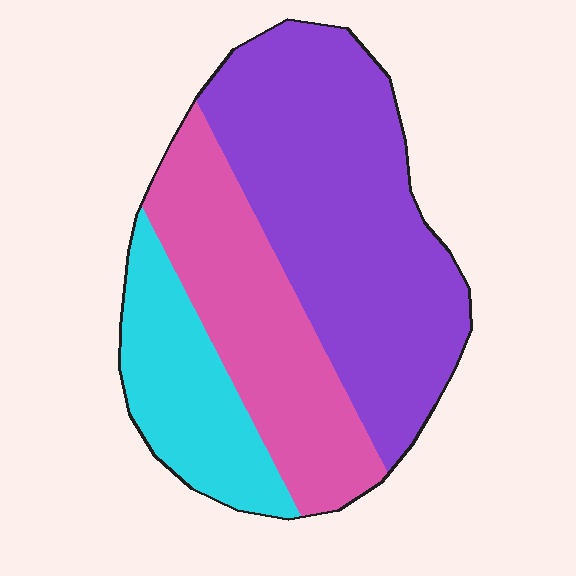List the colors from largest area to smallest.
From largest to smallest: purple, pink, cyan.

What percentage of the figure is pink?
Pink takes up about one third (1/3) of the figure.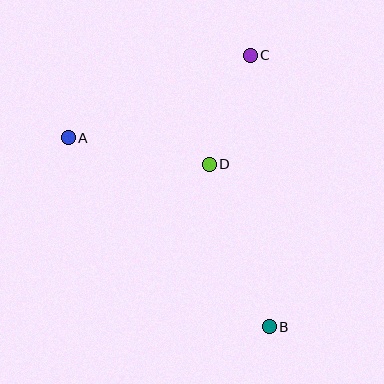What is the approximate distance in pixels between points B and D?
The distance between B and D is approximately 173 pixels.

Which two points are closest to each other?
Points C and D are closest to each other.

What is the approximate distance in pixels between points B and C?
The distance between B and C is approximately 272 pixels.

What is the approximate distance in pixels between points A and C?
The distance between A and C is approximately 200 pixels.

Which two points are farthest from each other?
Points A and B are farthest from each other.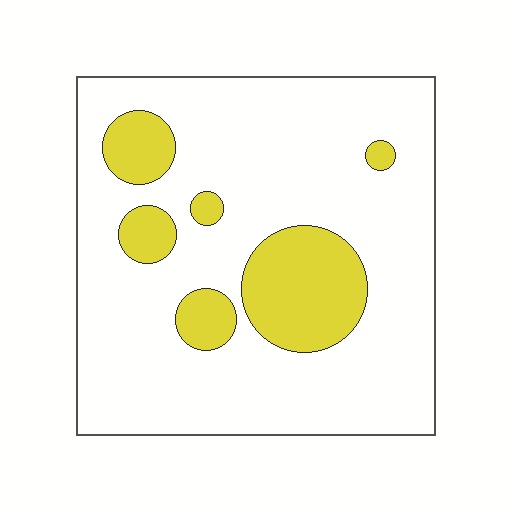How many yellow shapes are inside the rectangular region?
6.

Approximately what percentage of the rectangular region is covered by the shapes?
Approximately 20%.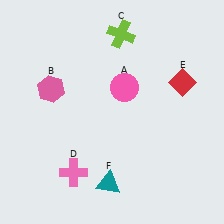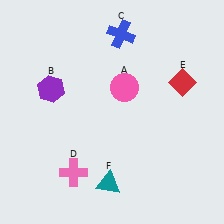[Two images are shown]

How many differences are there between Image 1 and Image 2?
There are 2 differences between the two images.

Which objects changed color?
B changed from pink to purple. C changed from lime to blue.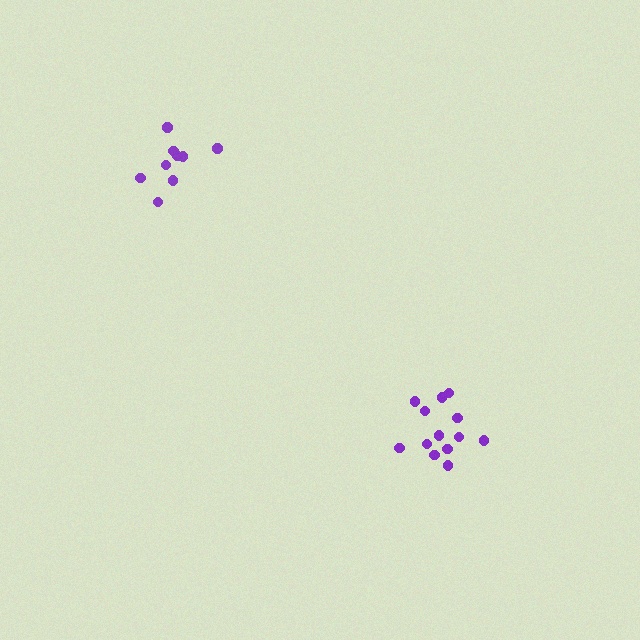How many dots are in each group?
Group 1: 9 dots, Group 2: 13 dots (22 total).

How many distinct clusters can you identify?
There are 2 distinct clusters.